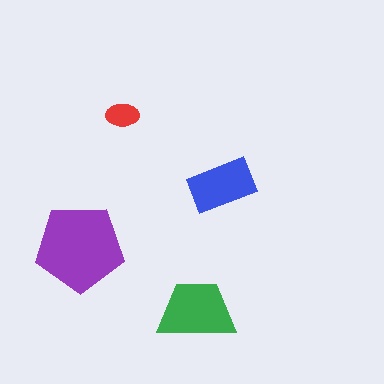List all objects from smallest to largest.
The red ellipse, the blue rectangle, the green trapezoid, the purple pentagon.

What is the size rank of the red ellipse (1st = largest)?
4th.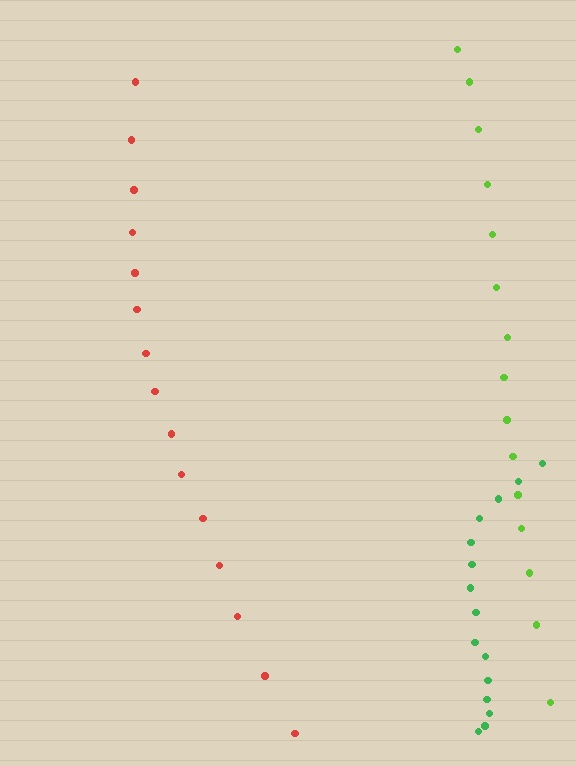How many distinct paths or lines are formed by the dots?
There are 3 distinct paths.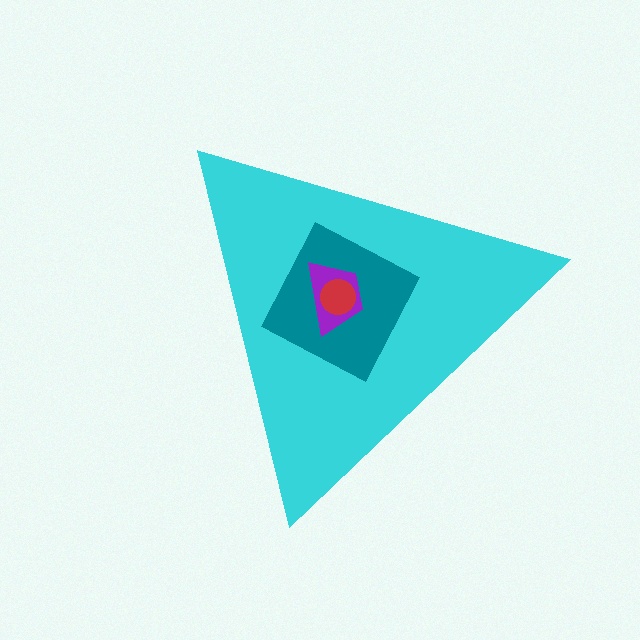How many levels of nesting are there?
4.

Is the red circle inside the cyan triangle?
Yes.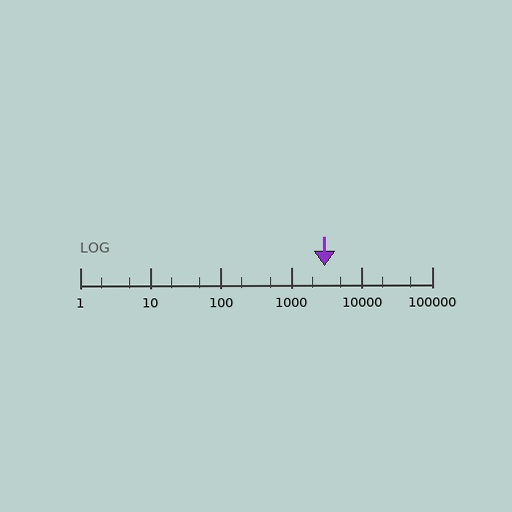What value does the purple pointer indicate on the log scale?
The pointer indicates approximately 3000.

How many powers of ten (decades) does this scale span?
The scale spans 5 decades, from 1 to 100000.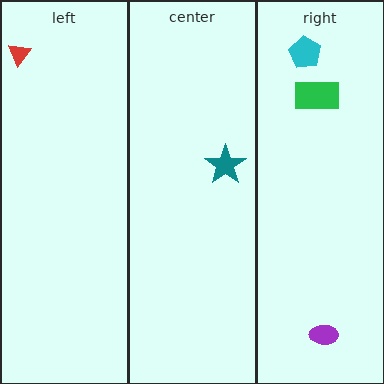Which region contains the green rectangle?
The right region.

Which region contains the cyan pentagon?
The right region.